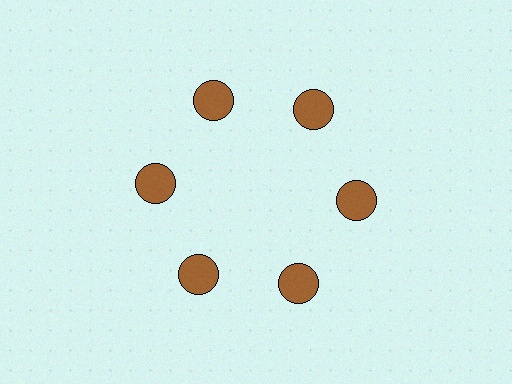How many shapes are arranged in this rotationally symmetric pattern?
There are 6 shapes, arranged in 6 groups of 1.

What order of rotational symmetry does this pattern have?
This pattern has 6-fold rotational symmetry.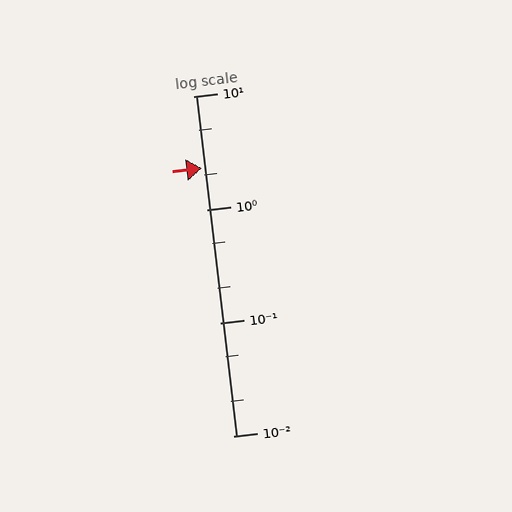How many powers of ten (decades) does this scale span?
The scale spans 3 decades, from 0.01 to 10.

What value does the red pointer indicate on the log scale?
The pointer indicates approximately 2.3.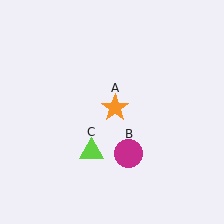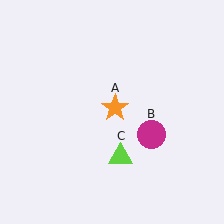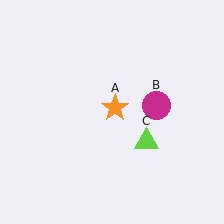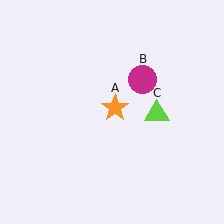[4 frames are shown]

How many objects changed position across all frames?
2 objects changed position: magenta circle (object B), lime triangle (object C).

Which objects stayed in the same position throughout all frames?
Orange star (object A) remained stationary.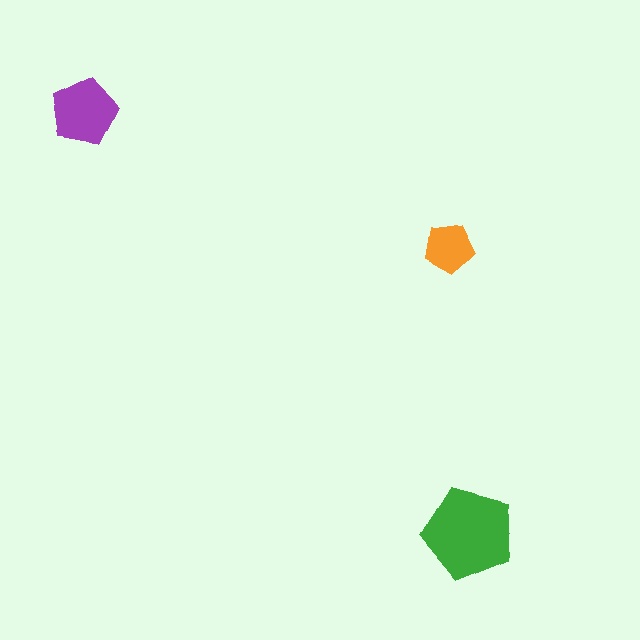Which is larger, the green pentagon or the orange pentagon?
The green one.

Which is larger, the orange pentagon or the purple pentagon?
The purple one.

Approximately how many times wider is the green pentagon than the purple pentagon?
About 1.5 times wider.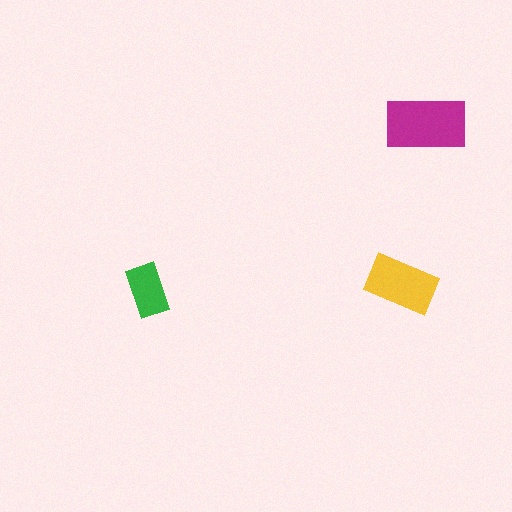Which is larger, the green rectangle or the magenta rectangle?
The magenta one.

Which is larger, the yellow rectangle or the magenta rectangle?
The magenta one.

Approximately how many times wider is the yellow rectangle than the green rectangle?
About 1.5 times wider.